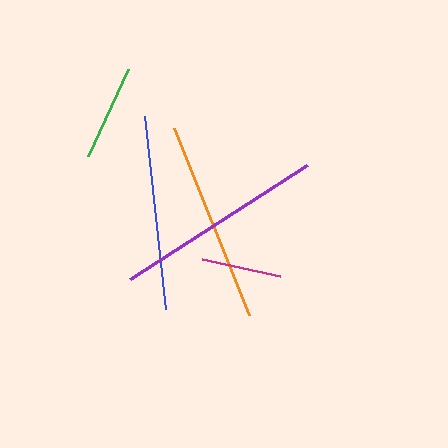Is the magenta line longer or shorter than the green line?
The green line is longer than the magenta line.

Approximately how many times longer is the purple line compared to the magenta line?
The purple line is approximately 2.6 times the length of the magenta line.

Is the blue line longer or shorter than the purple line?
The purple line is longer than the blue line.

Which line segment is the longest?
The purple line is the longest at approximately 211 pixels.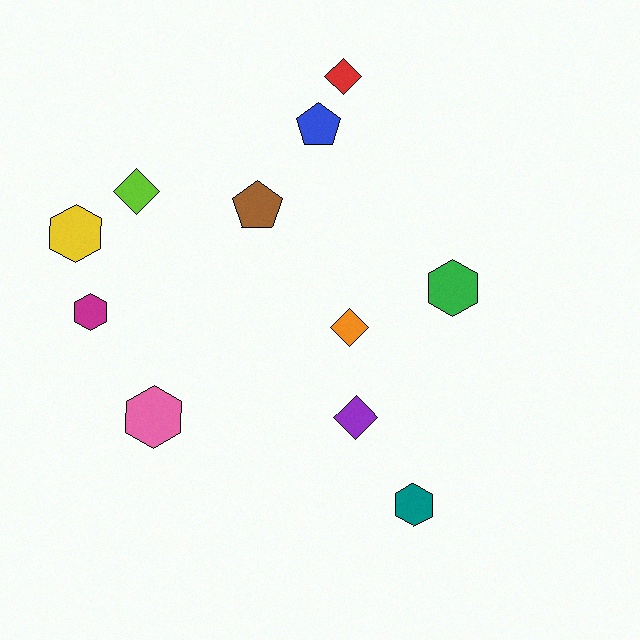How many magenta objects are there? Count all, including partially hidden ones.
There is 1 magenta object.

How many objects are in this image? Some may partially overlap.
There are 11 objects.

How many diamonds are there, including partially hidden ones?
There are 4 diamonds.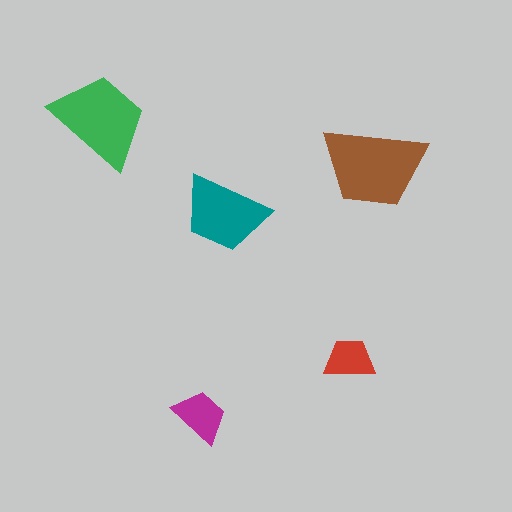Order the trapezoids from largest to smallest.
the brown one, the green one, the teal one, the magenta one, the red one.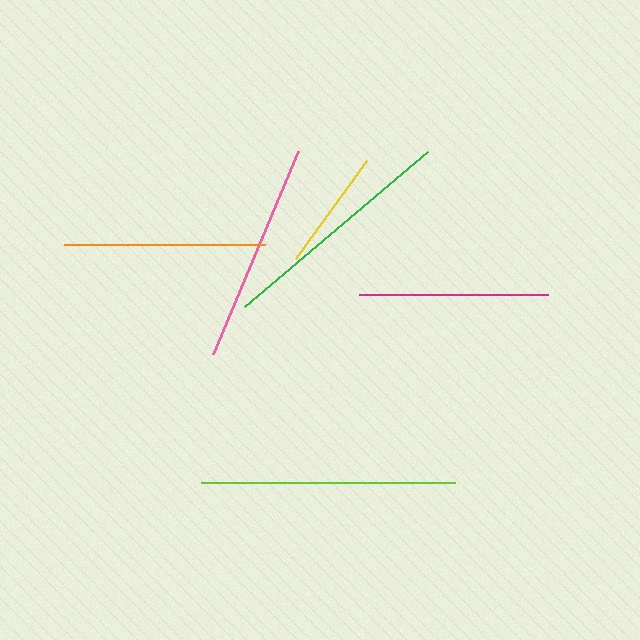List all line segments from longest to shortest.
From longest to shortest: lime, green, pink, orange, magenta, yellow.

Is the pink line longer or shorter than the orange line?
The pink line is longer than the orange line.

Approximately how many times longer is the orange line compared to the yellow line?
The orange line is approximately 1.7 times the length of the yellow line.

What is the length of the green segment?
The green segment is approximately 240 pixels long.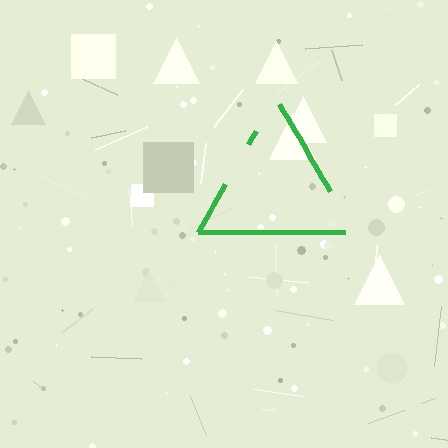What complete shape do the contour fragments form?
The contour fragments form a triangle.